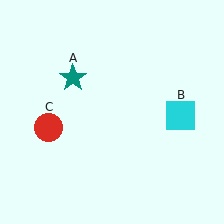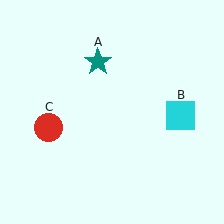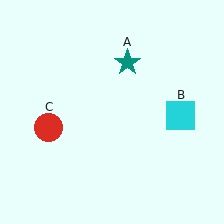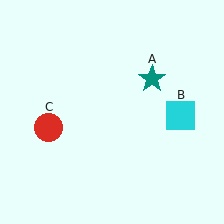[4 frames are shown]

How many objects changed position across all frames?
1 object changed position: teal star (object A).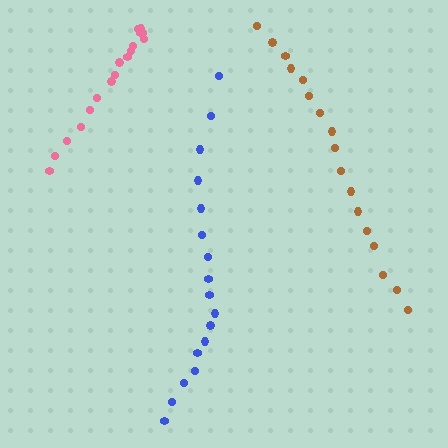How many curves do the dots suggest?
There are 3 distinct paths.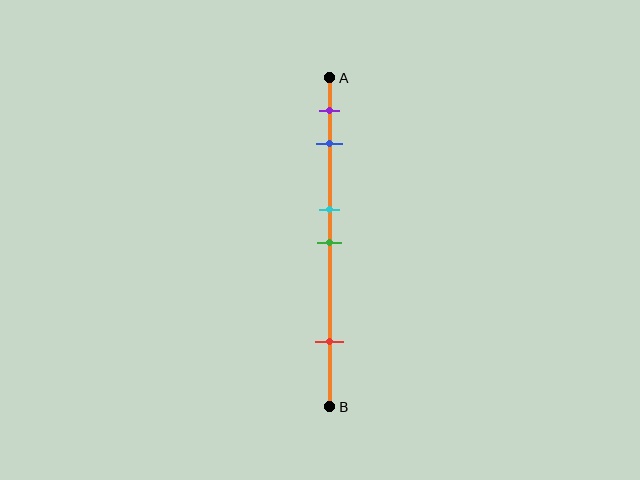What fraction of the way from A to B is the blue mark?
The blue mark is approximately 20% (0.2) of the way from A to B.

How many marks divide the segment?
There are 5 marks dividing the segment.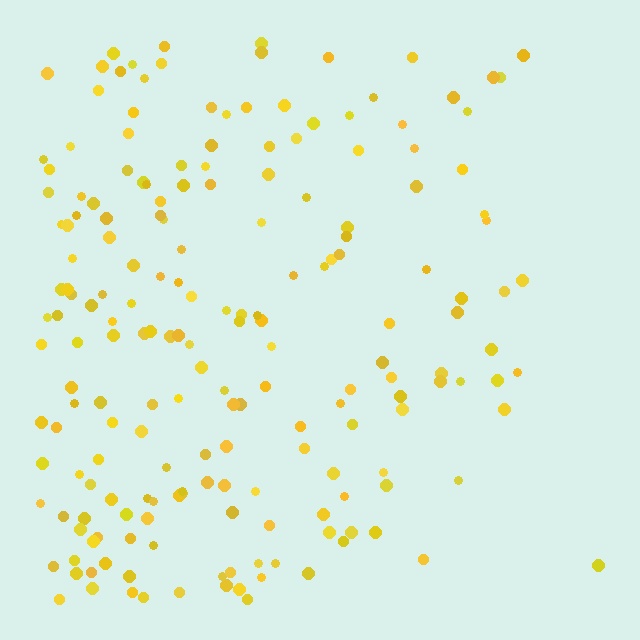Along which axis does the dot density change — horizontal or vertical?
Horizontal.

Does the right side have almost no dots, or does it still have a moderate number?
Still a moderate number, just noticeably fewer than the left.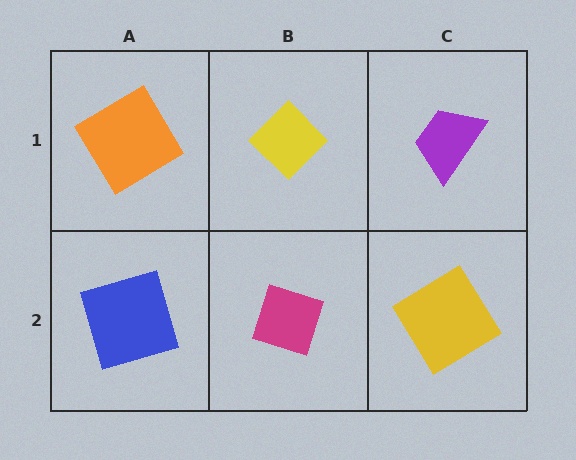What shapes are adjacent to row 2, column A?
An orange diamond (row 1, column A), a magenta diamond (row 2, column B).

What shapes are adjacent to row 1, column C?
A yellow diamond (row 2, column C), a yellow diamond (row 1, column B).